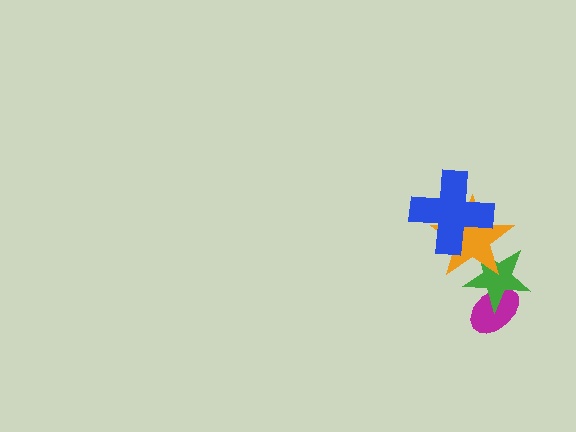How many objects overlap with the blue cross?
1 object overlaps with the blue cross.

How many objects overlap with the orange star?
2 objects overlap with the orange star.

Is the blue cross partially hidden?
No, no other shape covers it.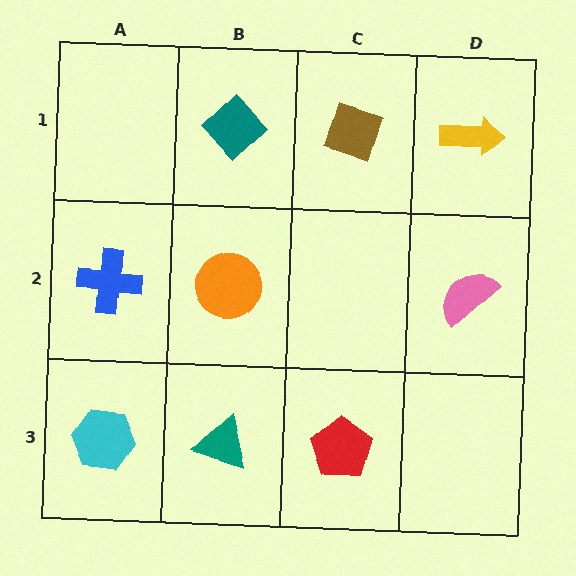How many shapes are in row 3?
3 shapes.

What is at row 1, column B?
A teal diamond.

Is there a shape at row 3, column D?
No, that cell is empty.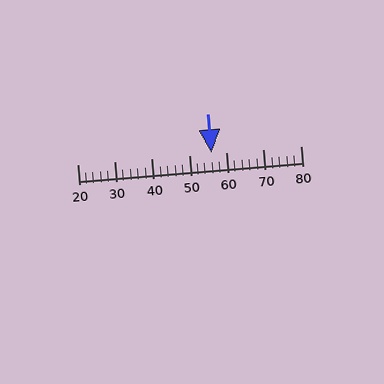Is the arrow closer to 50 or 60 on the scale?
The arrow is closer to 60.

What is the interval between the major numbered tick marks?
The major tick marks are spaced 10 units apart.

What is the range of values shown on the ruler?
The ruler shows values from 20 to 80.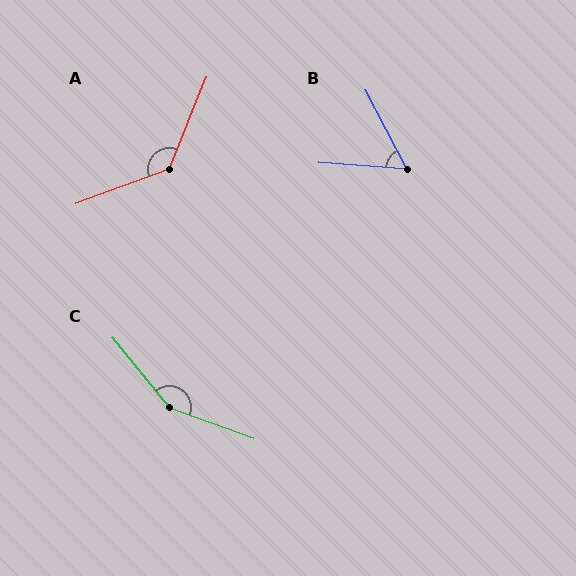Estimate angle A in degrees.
Approximately 133 degrees.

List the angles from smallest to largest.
B (58°), A (133°), C (149°).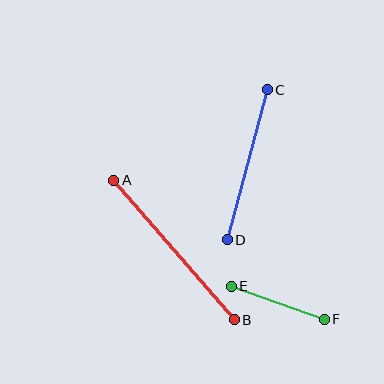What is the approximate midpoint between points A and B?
The midpoint is at approximately (174, 250) pixels.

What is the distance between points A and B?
The distance is approximately 184 pixels.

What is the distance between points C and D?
The distance is approximately 155 pixels.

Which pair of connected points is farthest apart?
Points A and B are farthest apart.